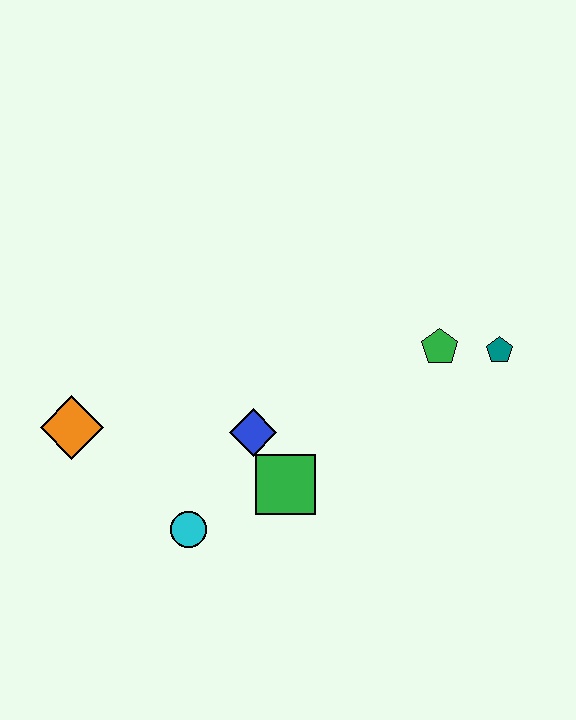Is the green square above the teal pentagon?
No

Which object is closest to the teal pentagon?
The green pentagon is closest to the teal pentagon.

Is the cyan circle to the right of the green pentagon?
No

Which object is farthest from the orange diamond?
The teal pentagon is farthest from the orange diamond.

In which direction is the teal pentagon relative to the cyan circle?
The teal pentagon is to the right of the cyan circle.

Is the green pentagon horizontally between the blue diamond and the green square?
No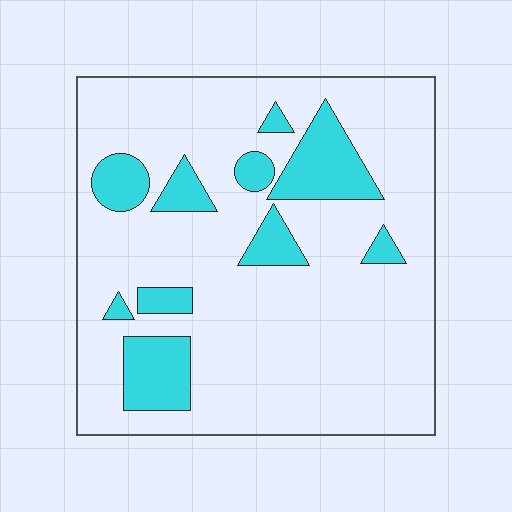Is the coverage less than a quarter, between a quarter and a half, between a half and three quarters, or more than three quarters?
Less than a quarter.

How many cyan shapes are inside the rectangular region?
10.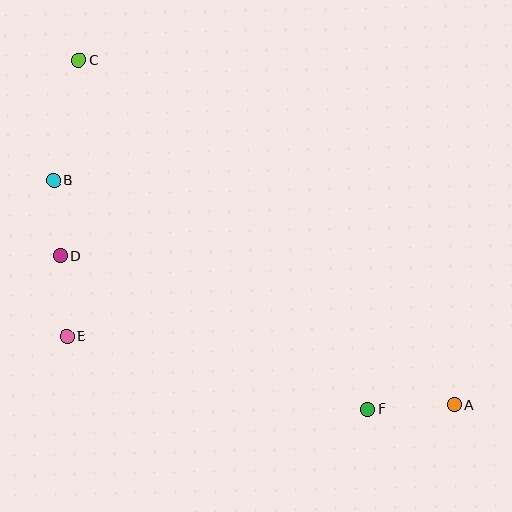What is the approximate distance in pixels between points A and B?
The distance between A and B is approximately 459 pixels.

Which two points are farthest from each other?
Points A and C are farthest from each other.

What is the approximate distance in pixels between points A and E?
The distance between A and E is approximately 394 pixels.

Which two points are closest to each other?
Points B and D are closest to each other.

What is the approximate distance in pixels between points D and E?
The distance between D and E is approximately 81 pixels.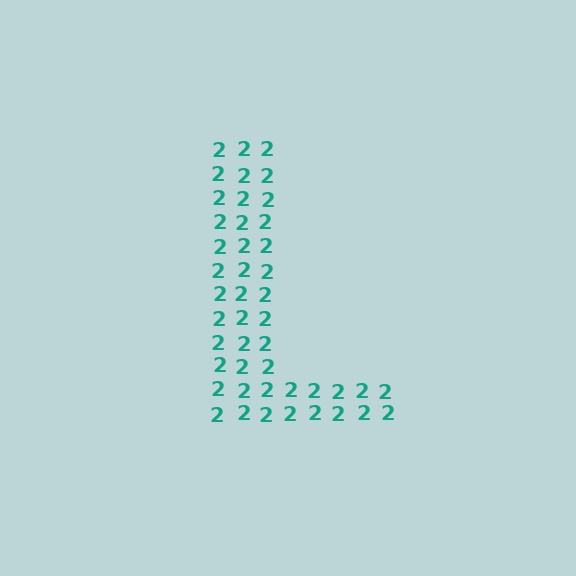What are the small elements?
The small elements are digit 2's.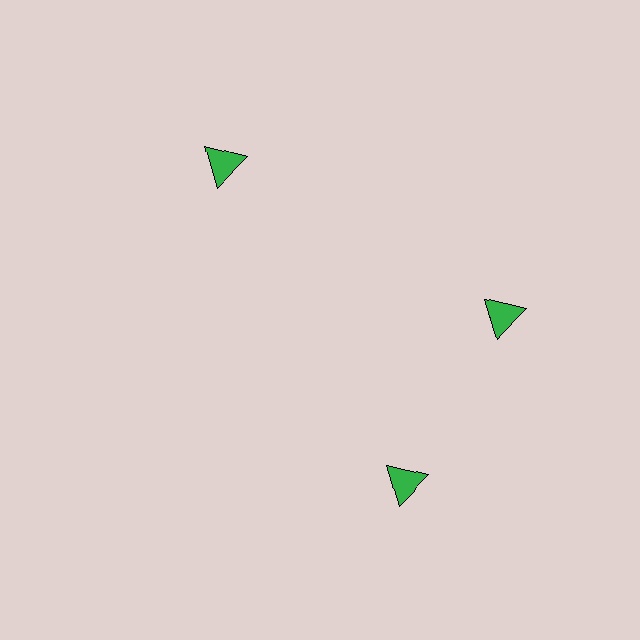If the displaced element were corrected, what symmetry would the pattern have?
It would have 3-fold rotational symmetry — the pattern would map onto itself every 120 degrees.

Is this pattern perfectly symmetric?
No. The 3 green triangles are arranged in a ring, but one element near the 7 o'clock position is rotated out of alignment along the ring, breaking the 3-fold rotational symmetry.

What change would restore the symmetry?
The symmetry would be restored by rotating it back into even spacing with its neighbors so that all 3 triangles sit at equal angles and equal distance from the center.